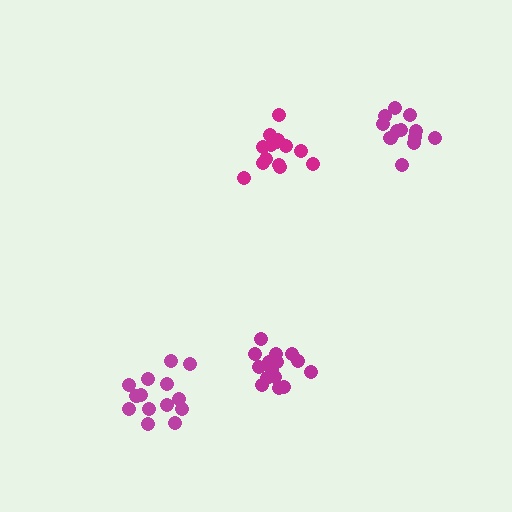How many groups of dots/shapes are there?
There are 4 groups.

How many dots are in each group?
Group 1: 15 dots, Group 2: 14 dots, Group 3: 14 dots, Group 4: 12 dots (55 total).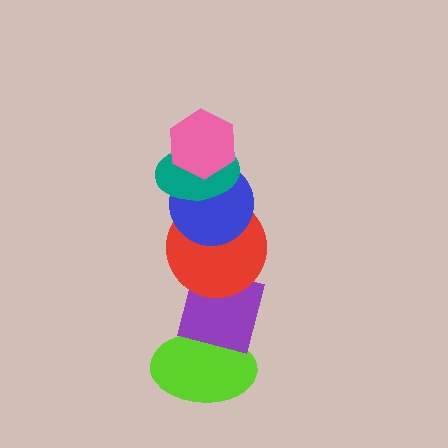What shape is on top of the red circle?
The blue circle is on top of the red circle.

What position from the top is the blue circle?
The blue circle is 3rd from the top.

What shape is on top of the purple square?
The red circle is on top of the purple square.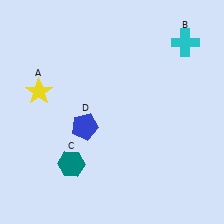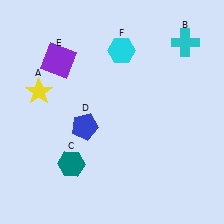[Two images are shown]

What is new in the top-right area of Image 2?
A cyan hexagon (F) was added in the top-right area of Image 2.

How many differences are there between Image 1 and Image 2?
There are 2 differences between the two images.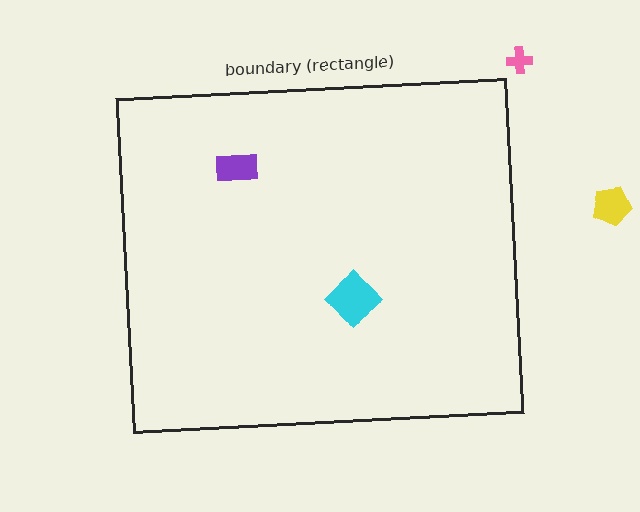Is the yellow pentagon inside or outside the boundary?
Outside.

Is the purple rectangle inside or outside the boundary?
Inside.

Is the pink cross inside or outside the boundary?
Outside.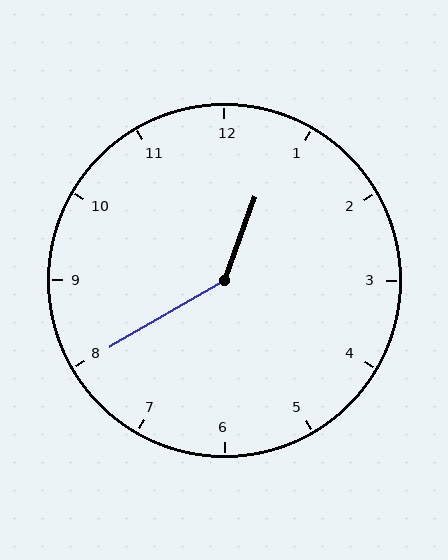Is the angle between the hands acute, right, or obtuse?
It is obtuse.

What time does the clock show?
12:40.